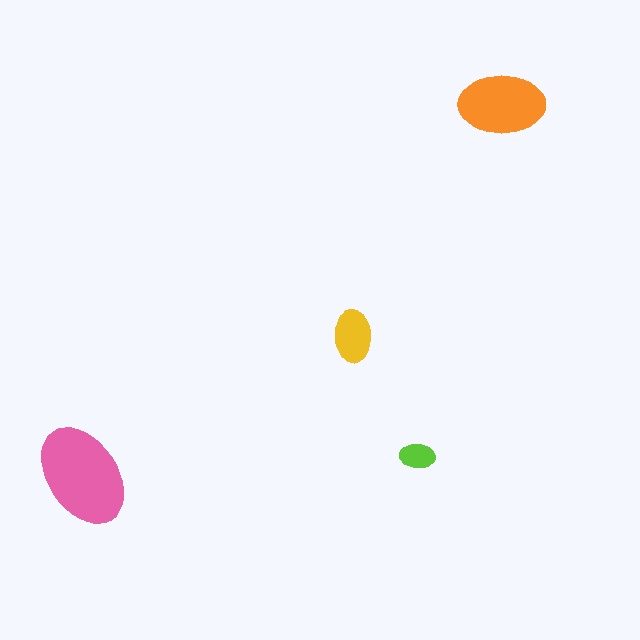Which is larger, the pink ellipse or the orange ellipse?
The pink one.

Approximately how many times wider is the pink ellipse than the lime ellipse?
About 3 times wider.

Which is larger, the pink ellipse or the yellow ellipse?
The pink one.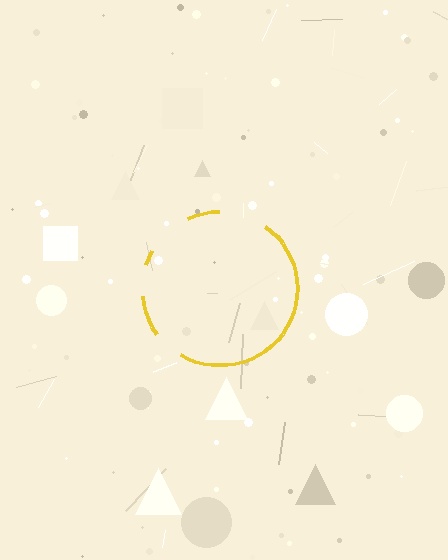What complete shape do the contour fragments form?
The contour fragments form a circle.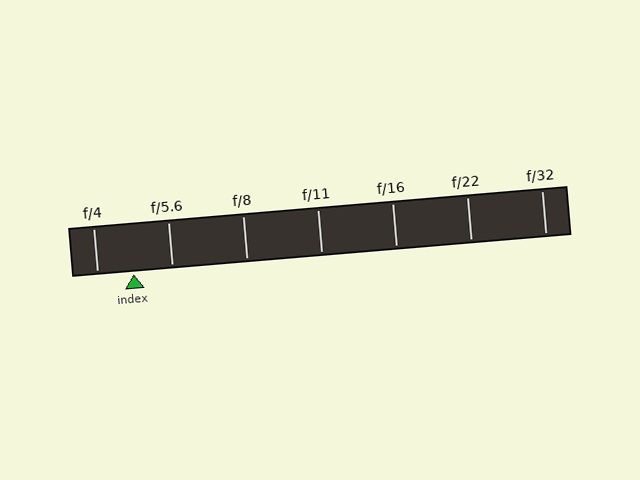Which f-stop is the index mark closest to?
The index mark is closest to f/4.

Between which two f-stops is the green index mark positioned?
The index mark is between f/4 and f/5.6.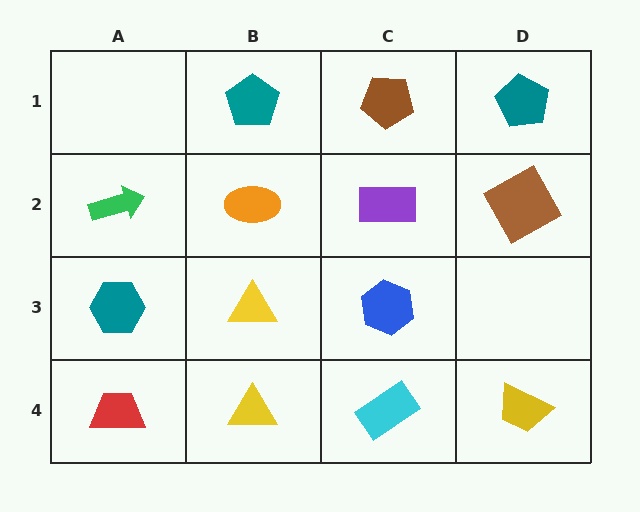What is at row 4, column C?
A cyan rectangle.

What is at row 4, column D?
A yellow trapezoid.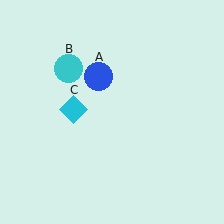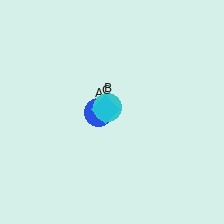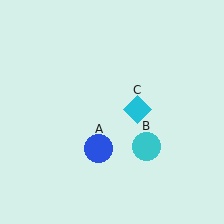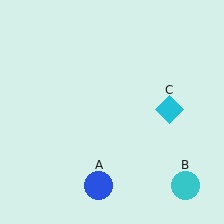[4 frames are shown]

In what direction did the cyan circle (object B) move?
The cyan circle (object B) moved down and to the right.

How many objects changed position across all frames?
3 objects changed position: blue circle (object A), cyan circle (object B), cyan diamond (object C).